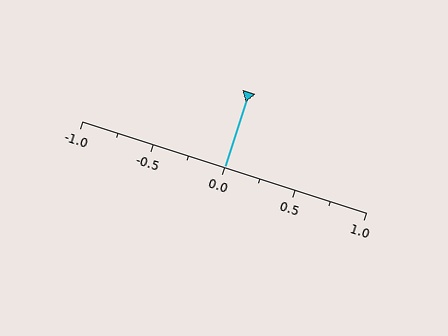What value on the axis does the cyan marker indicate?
The marker indicates approximately 0.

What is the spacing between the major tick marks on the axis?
The major ticks are spaced 0.5 apart.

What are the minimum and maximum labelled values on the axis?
The axis runs from -1.0 to 1.0.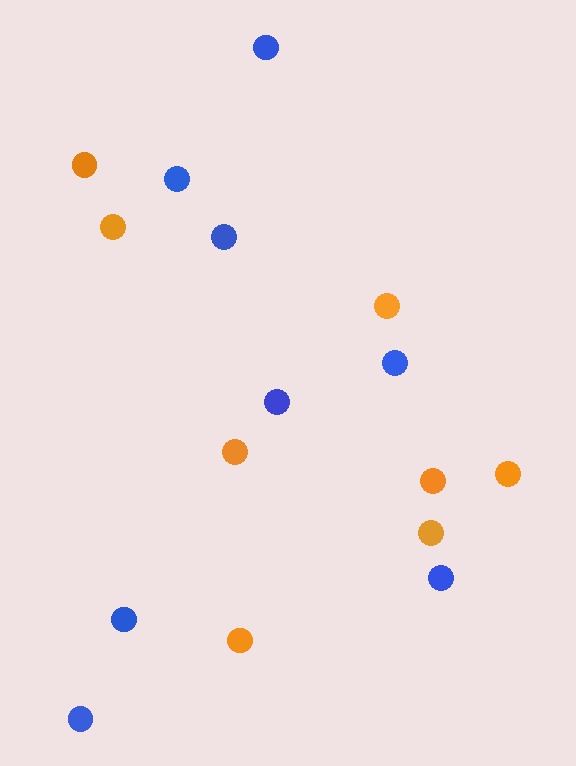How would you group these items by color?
There are 2 groups: one group of blue circles (8) and one group of orange circles (8).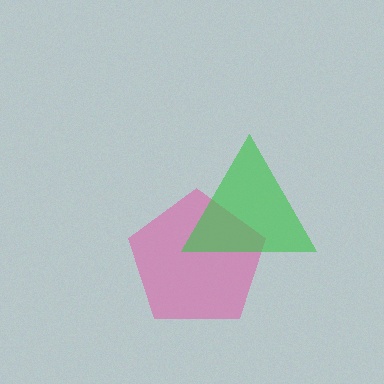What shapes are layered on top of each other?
The layered shapes are: a pink pentagon, a green triangle.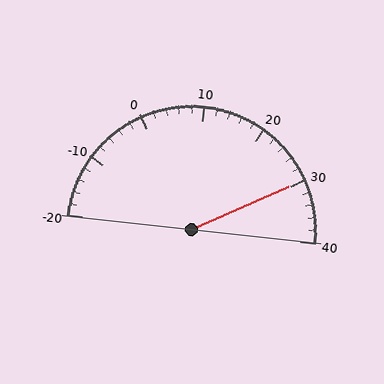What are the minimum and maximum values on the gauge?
The gauge ranges from -20 to 40.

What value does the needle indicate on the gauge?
The needle indicates approximately 30.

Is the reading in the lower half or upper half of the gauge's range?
The reading is in the upper half of the range (-20 to 40).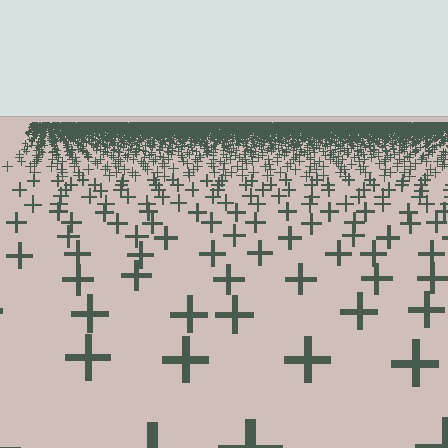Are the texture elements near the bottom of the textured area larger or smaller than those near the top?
Larger. Near the bottom, elements are closer to the viewer and appear at a bigger on-screen size.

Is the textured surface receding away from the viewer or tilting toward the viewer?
The surface is receding away from the viewer. Texture elements get smaller and denser toward the top.